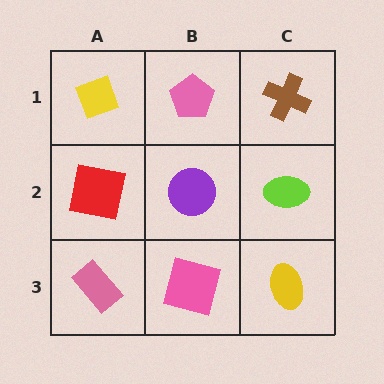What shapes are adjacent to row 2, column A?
A yellow diamond (row 1, column A), a pink rectangle (row 3, column A), a purple circle (row 2, column B).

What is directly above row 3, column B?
A purple circle.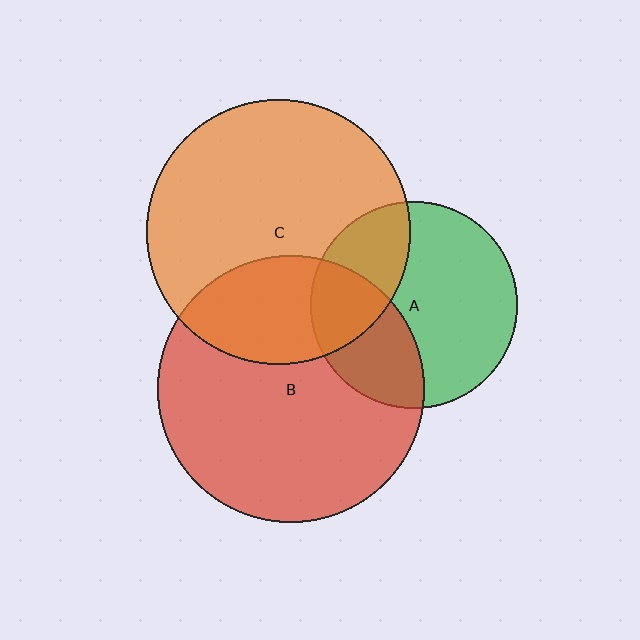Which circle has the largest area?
Circle B (red).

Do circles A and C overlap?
Yes.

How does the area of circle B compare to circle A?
Approximately 1.7 times.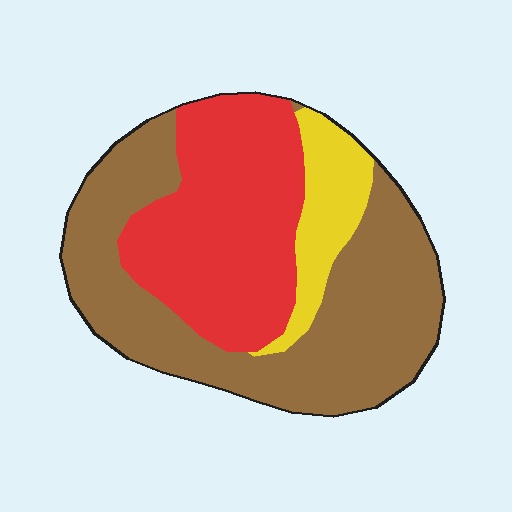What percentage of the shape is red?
Red covers about 35% of the shape.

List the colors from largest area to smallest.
From largest to smallest: brown, red, yellow.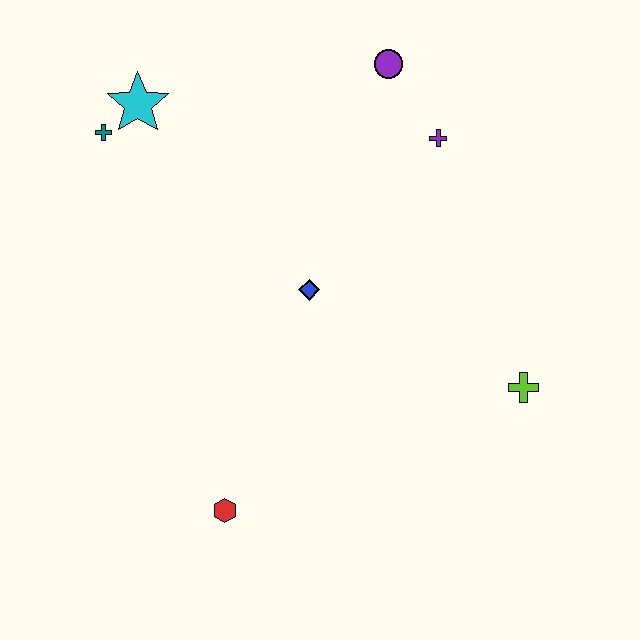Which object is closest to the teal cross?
The cyan star is closest to the teal cross.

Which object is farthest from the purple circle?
The red hexagon is farthest from the purple circle.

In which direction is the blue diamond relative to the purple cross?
The blue diamond is below the purple cross.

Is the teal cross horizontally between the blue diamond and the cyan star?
No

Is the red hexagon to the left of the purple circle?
Yes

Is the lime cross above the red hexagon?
Yes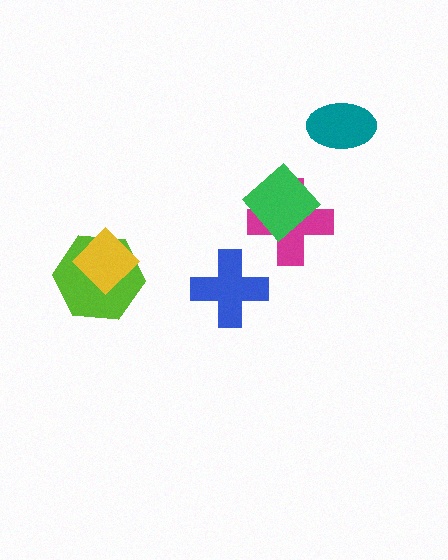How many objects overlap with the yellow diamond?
1 object overlaps with the yellow diamond.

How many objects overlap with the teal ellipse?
0 objects overlap with the teal ellipse.